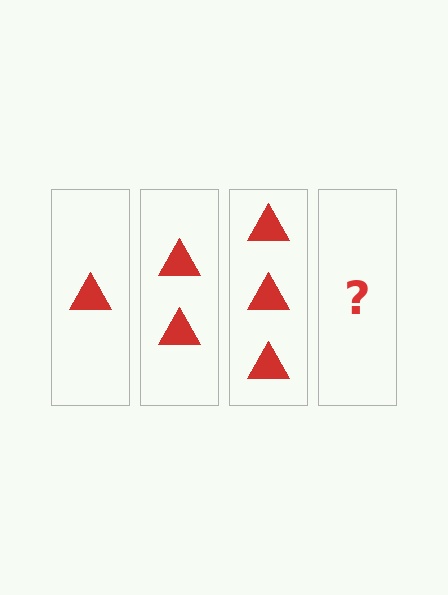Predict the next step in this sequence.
The next step is 4 triangles.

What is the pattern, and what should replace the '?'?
The pattern is that each step adds one more triangle. The '?' should be 4 triangles.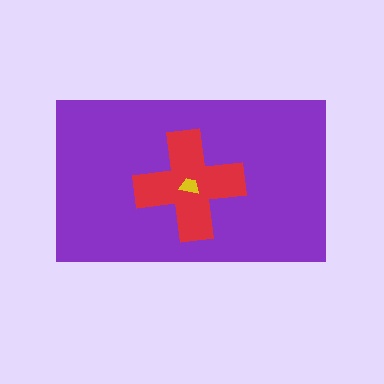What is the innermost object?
The yellow trapezoid.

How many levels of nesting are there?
3.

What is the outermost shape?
The purple rectangle.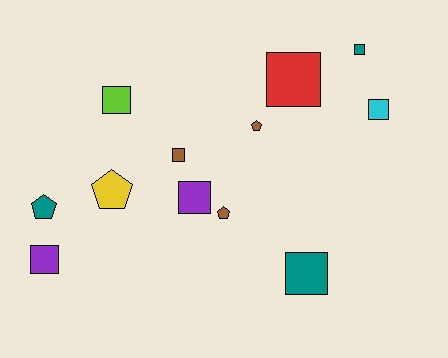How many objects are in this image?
There are 12 objects.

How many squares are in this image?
There are 8 squares.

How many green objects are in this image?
There are no green objects.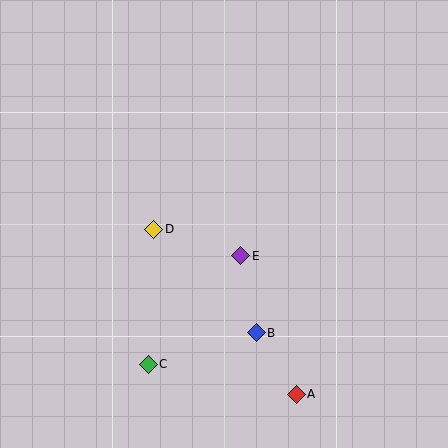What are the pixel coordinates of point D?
Point D is at (154, 229).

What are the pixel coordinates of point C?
Point C is at (148, 364).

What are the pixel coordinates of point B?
Point B is at (256, 333).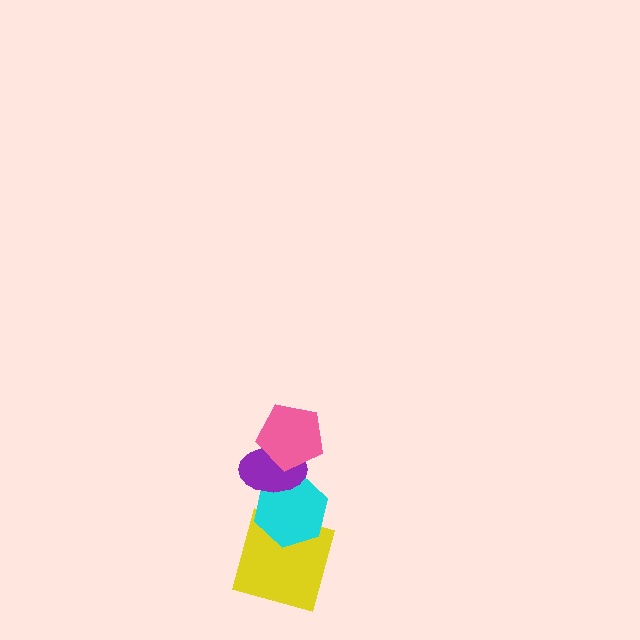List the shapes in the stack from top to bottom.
From top to bottom: the pink pentagon, the purple ellipse, the cyan hexagon, the yellow square.